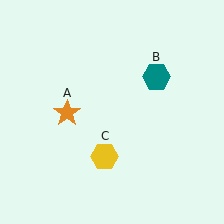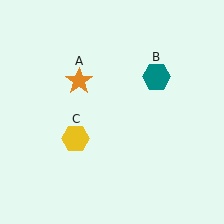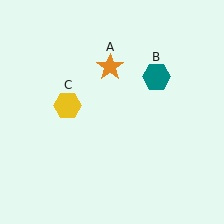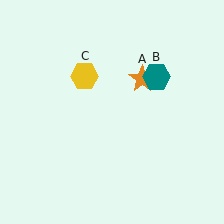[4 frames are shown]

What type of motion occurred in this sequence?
The orange star (object A), yellow hexagon (object C) rotated clockwise around the center of the scene.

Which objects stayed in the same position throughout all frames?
Teal hexagon (object B) remained stationary.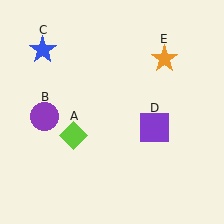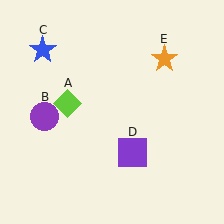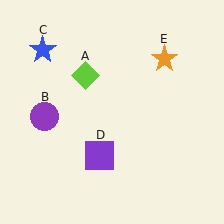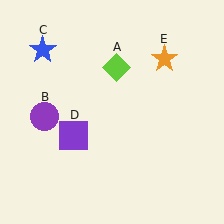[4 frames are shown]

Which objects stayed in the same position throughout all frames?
Purple circle (object B) and blue star (object C) and orange star (object E) remained stationary.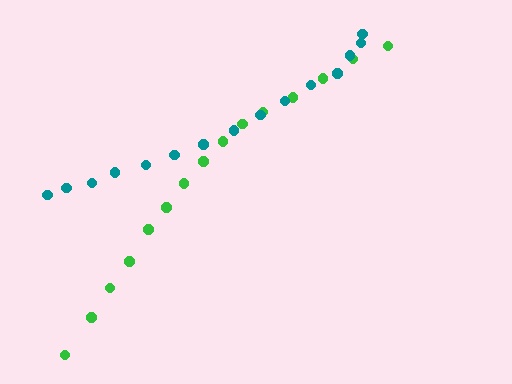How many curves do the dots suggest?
There are 2 distinct paths.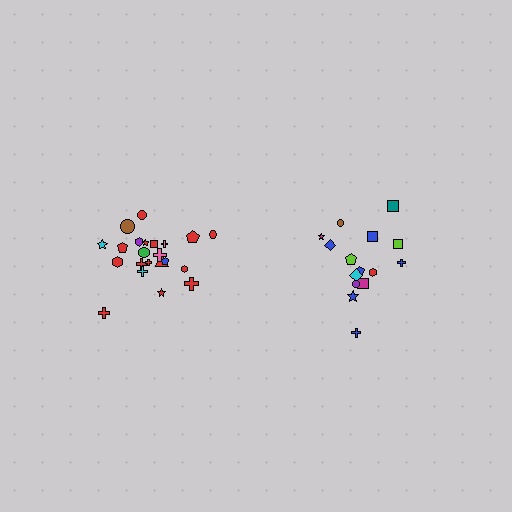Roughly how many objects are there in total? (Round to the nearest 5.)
Roughly 35 objects in total.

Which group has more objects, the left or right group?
The left group.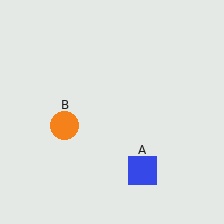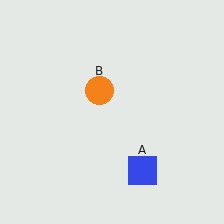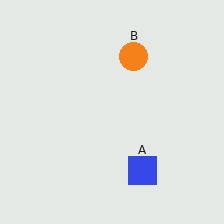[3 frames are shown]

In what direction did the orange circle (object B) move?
The orange circle (object B) moved up and to the right.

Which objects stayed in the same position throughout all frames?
Blue square (object A) remained stationary.